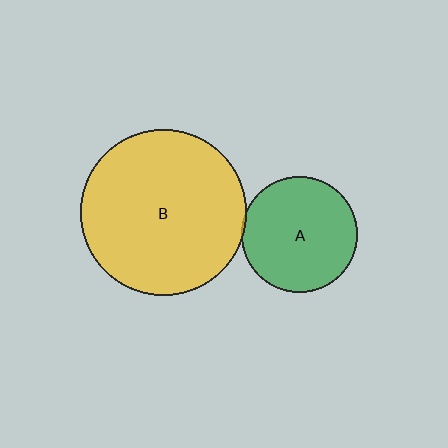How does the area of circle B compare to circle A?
Approximately 2.0 times.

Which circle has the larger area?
Circle B (yellow).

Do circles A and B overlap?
Yes.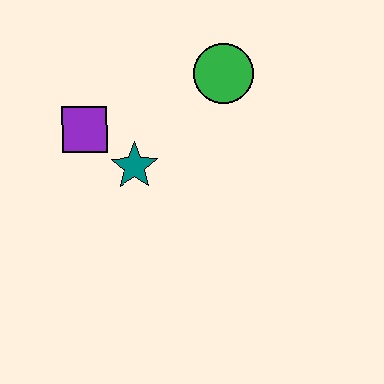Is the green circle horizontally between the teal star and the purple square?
No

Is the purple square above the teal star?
Yes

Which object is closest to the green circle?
The teal star is closest to the green circle.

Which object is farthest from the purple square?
The green circle is farthest from the purple square.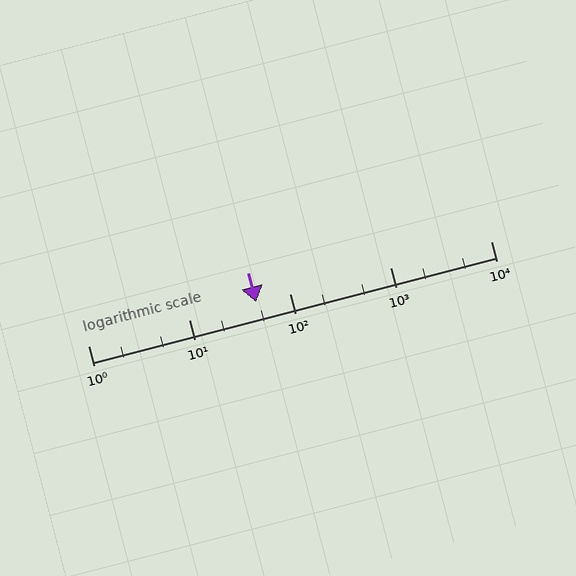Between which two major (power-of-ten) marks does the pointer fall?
The pointer is between 10 and 100.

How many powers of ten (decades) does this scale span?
The scale spans 4 decades, from 1 to 10000.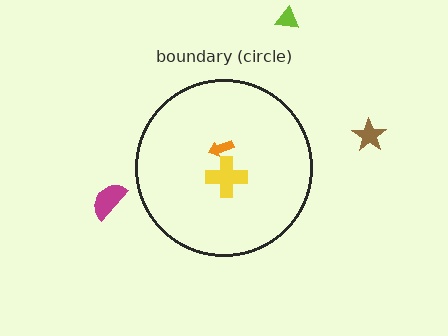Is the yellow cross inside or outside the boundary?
Inside.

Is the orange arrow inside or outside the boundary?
Inside.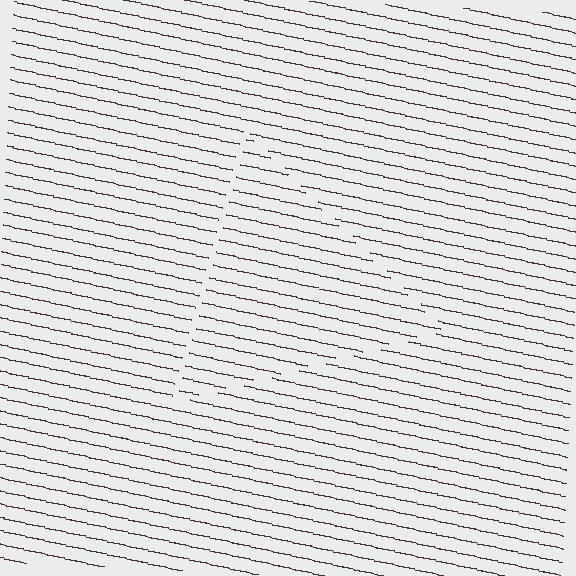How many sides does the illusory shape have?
3 sides — the line-ends trace a triangle.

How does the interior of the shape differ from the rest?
The interior of the shape contains the same grating, shifted by half a period — the contour is defined by the phase discontinuity where line-ends from the inner and outer gratings abut.